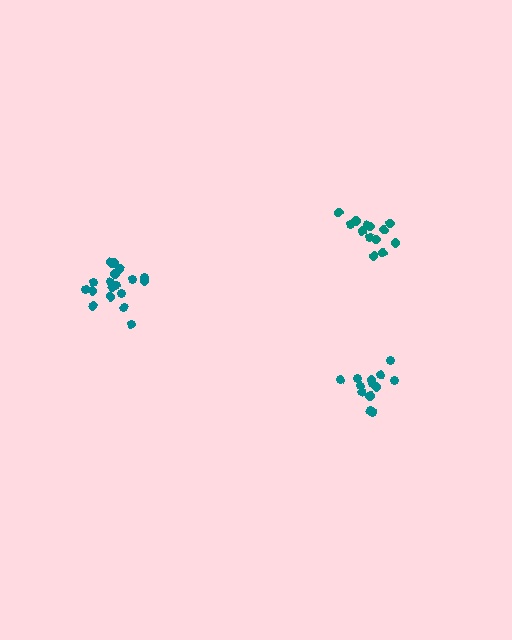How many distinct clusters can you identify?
There are 3 distinct clusters.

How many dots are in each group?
Group 1: 13 dots, Group 2: 13 dots, Group 3: 18 dots (44 total).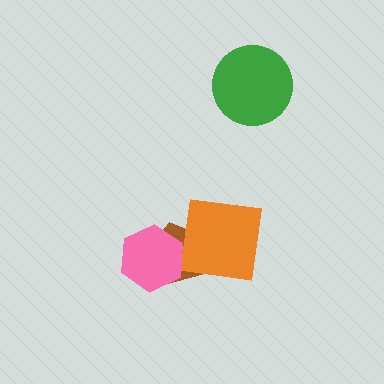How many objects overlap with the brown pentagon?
2 objects overlap with the brown pentagon.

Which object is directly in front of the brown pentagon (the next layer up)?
The orange square is directly in front of the brown pentagon.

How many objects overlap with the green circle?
0 objects overlap with the green circle.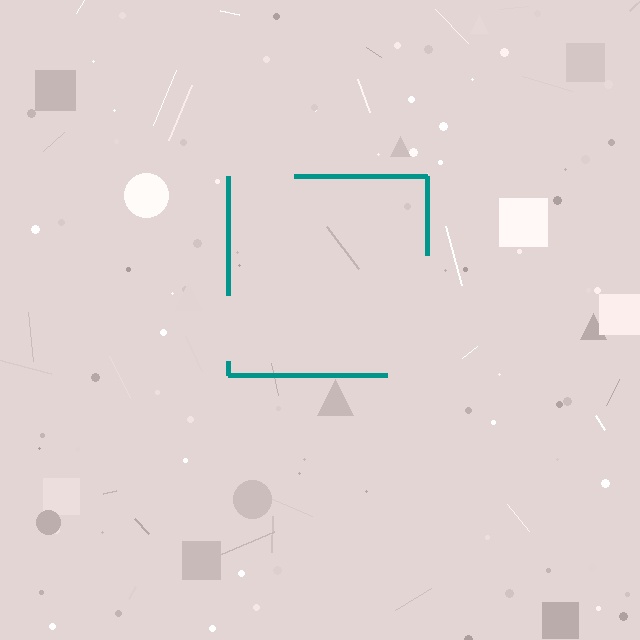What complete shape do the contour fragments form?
The contour fragments form a square.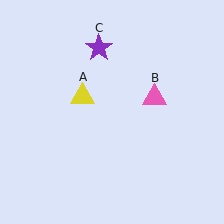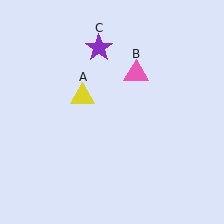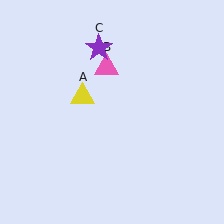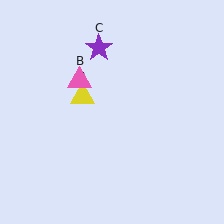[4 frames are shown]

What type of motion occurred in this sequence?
The pink triangle (object B) rotated counterclockwise around the center of the scene.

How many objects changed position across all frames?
1 object changed position: pink triangle (object B).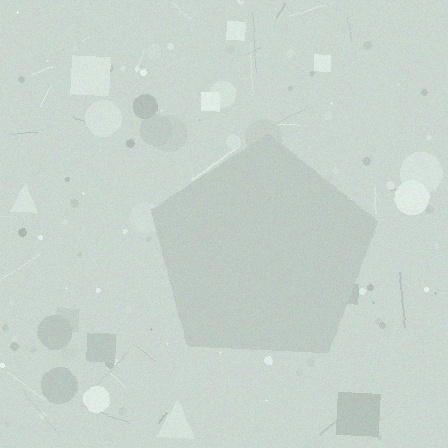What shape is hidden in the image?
A pentagon is hidden in the image.